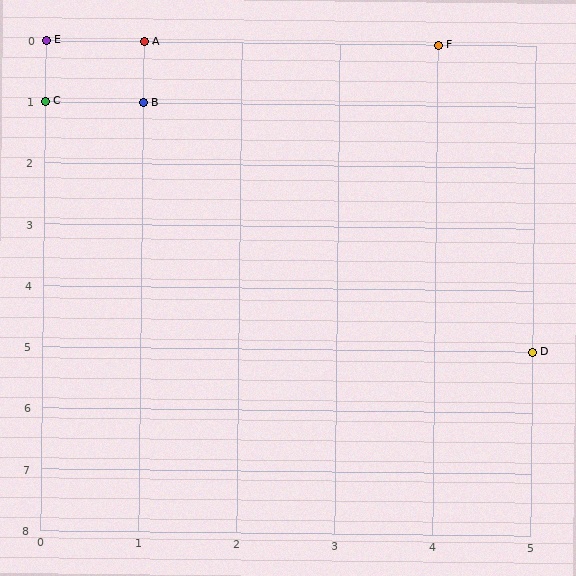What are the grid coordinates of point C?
Point C is at grid coordinates (0, 1).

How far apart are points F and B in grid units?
Points F and B are 3 columns and 1 row apart (about 3.2 grid units diagonally).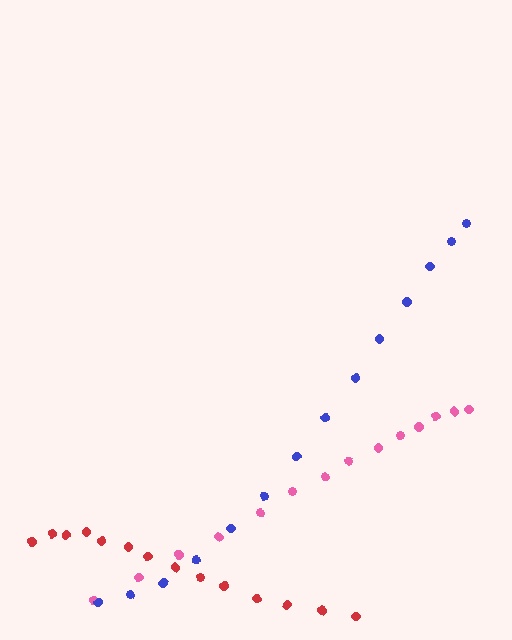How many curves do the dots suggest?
There are 3 distinct paths.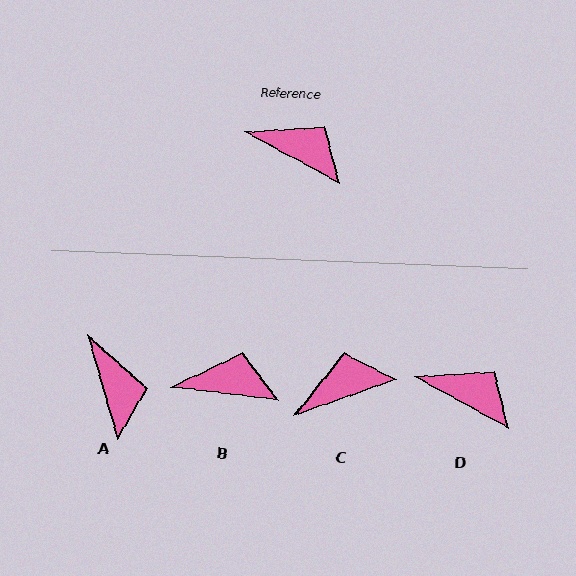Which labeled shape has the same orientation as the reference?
D.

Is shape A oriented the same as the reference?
No, it is off by about 45 degrees.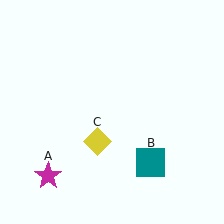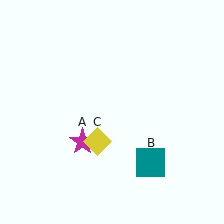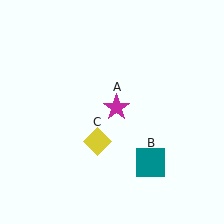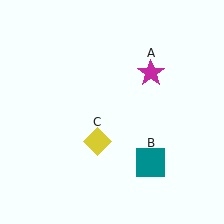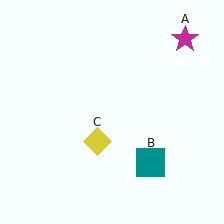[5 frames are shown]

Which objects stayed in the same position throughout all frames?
Teal square (object B) and yellow diamond (object C) remained stationary.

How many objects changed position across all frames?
1 object changed position: magenta star (object A).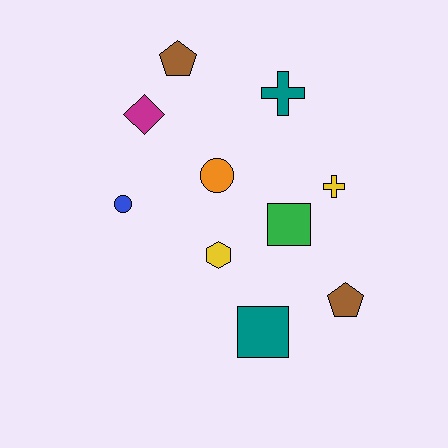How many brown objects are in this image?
There are 2 brown objects.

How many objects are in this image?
There are 10 objects.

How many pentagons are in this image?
There are 2 pentagons.